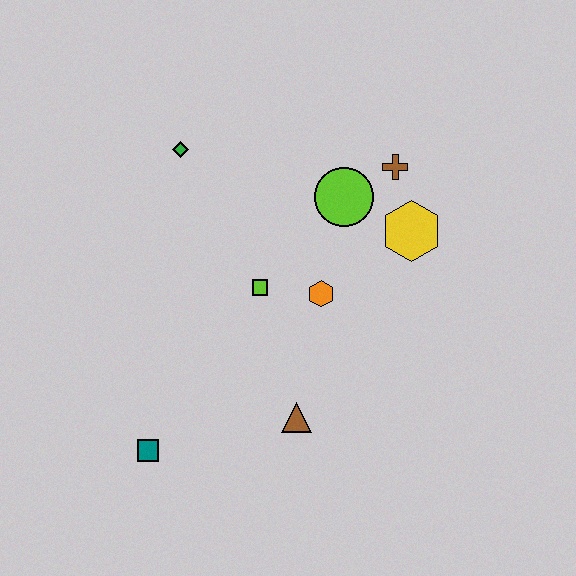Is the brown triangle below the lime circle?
Yes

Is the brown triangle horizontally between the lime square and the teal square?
No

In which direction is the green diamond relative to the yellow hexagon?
The green diamond is to the left of the yellow hexagon.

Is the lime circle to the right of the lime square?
Yes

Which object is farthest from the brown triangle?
The green diamond is farthest from the brown triangle.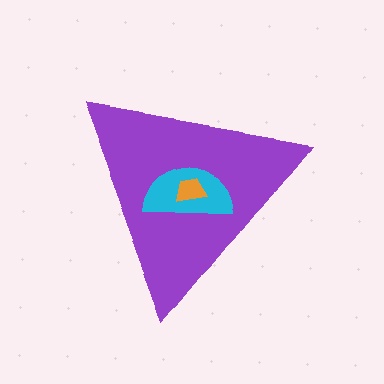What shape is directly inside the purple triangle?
The cyan semicircle.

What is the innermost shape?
The orange trapezoid.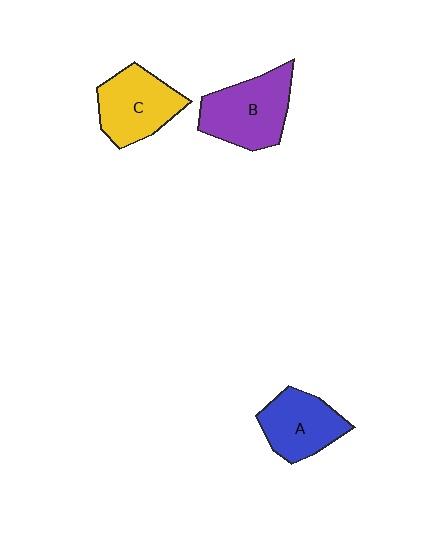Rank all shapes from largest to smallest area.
From largest to smallest: B (purple), C (yellow), A (blue).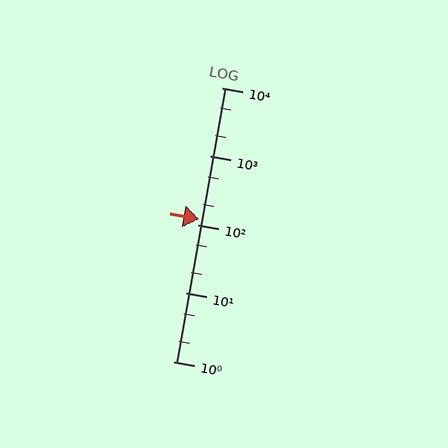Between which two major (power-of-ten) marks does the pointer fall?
The pointer is between 100 and 1000.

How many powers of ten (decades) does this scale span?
The scale spans 4 decades, from 1 to 10000.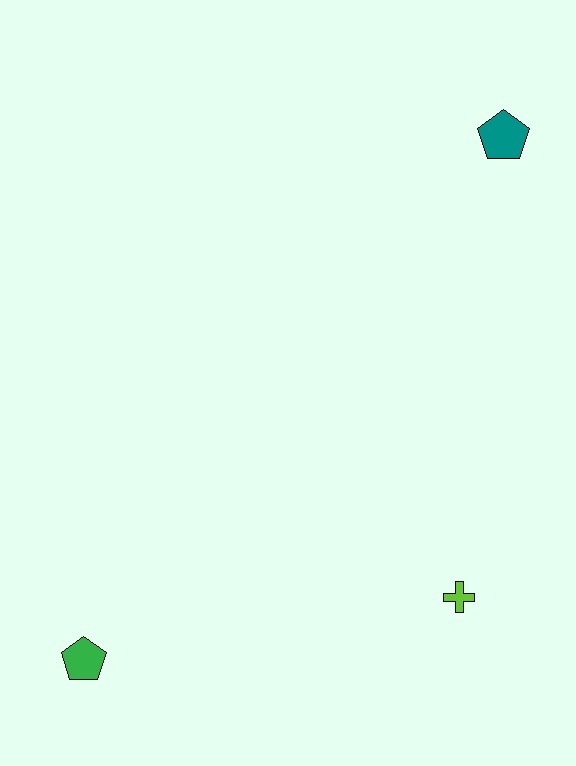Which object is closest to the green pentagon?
The lime cross is closest to the green pentagon.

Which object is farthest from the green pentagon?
The teal pentagon is farthest from the green pentagon.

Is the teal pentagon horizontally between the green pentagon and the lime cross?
No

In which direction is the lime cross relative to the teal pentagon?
The lime cross is below the teal pentagon.